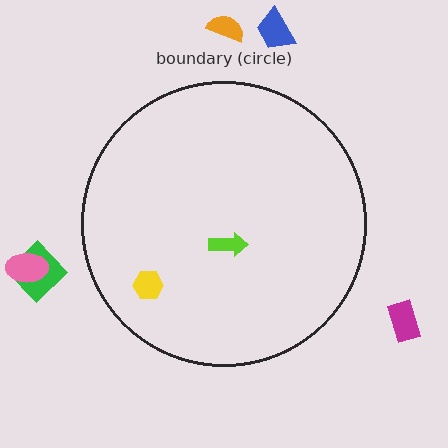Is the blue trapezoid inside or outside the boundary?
Outside.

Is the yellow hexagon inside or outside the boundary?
Inside.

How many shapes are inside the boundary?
2 inside, 5 outside.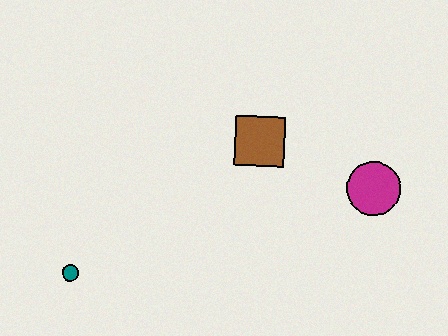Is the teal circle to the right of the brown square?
No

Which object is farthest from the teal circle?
The magenta circle is farthest from the teal circle.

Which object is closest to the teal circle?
The brown square is closest to the teal circle.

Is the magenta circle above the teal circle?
Yes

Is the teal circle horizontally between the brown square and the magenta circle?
No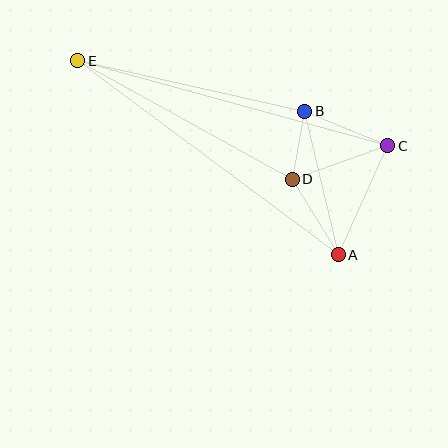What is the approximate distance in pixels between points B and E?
The distance between B and E is approximately 232 pixels.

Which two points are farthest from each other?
Points A and E are farthest from each other.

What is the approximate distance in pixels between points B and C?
The distance between B and C is approximately 90 pixels.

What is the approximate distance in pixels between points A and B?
The distance between A and B is approximately 147 pixels.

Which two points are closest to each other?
Points B and D are closest to each other.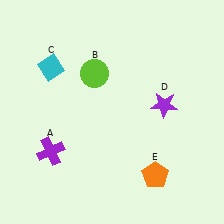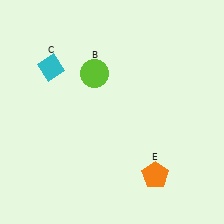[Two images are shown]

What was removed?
The purple star (D), the purple cross (A) were removed in Image 2.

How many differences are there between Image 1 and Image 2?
There are 2 differences between the two images.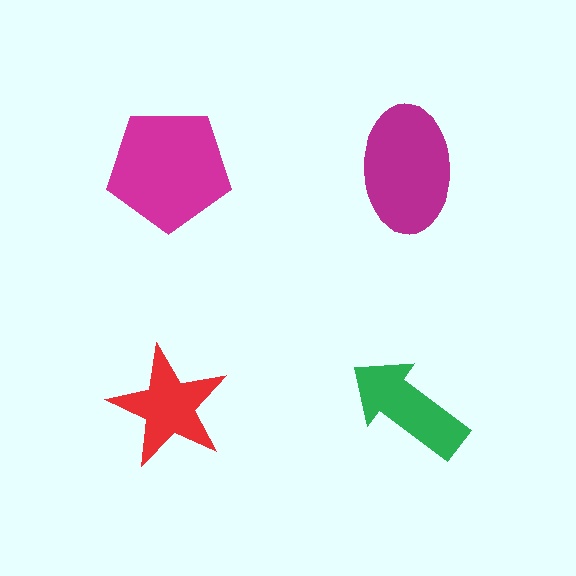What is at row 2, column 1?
A red star.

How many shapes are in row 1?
2 shapes.